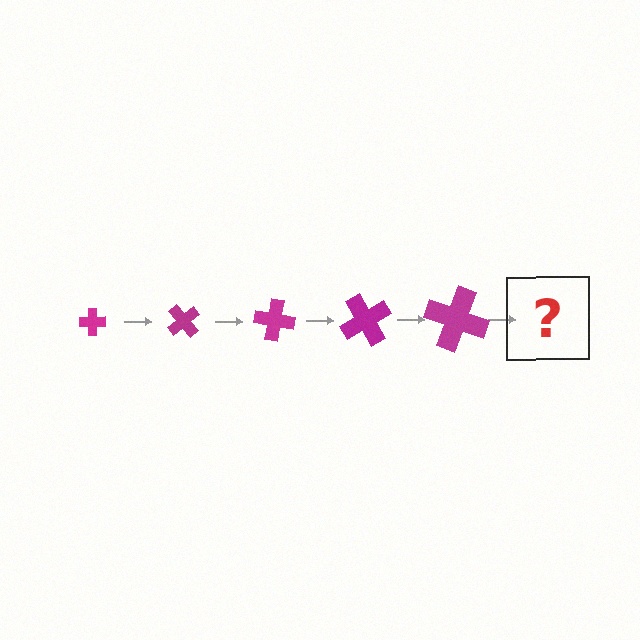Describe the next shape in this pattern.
It should be a cross, larger than the previous one and rotated 250 degrees from the start.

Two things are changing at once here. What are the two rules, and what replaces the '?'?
The two rules are that the cross grows larger each step and it rotates 50 degrees each step. The '?' should be a cross, larger than the previous one and rotated 250 degrees from the start.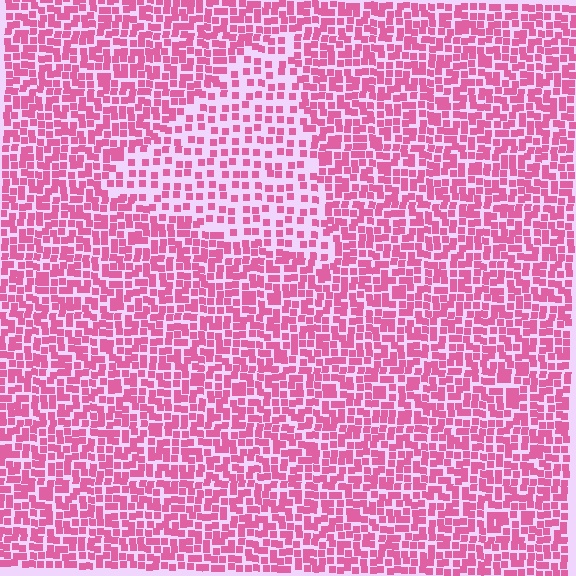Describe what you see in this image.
The image contains small pink elements arranged at two different densities. A triangle-shaped region is visible where the elements are less densely packed than the surrounding area.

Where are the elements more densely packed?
The elements are more densely packed outside the triangle boundary.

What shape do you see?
I see a triangle.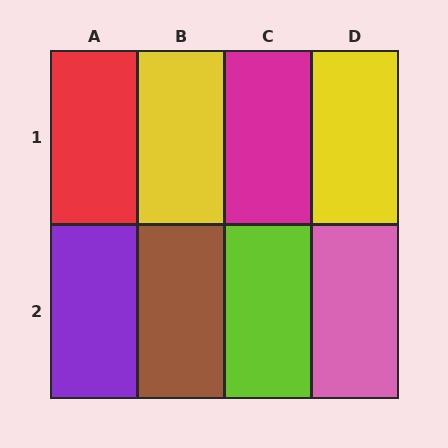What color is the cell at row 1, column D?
Yellow.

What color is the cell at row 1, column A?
Red.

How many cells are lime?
1 cell is lime.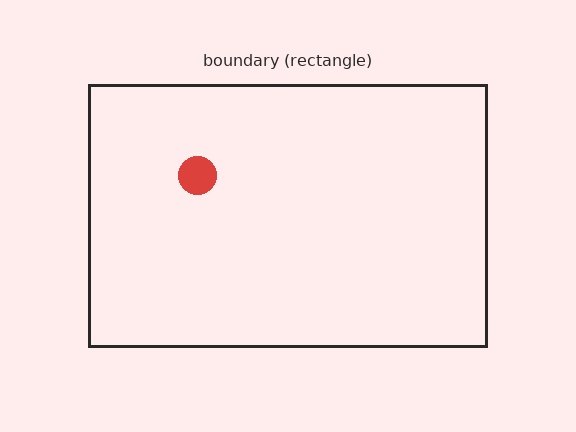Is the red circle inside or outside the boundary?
Inside.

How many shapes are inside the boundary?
1 inside, 0 outside.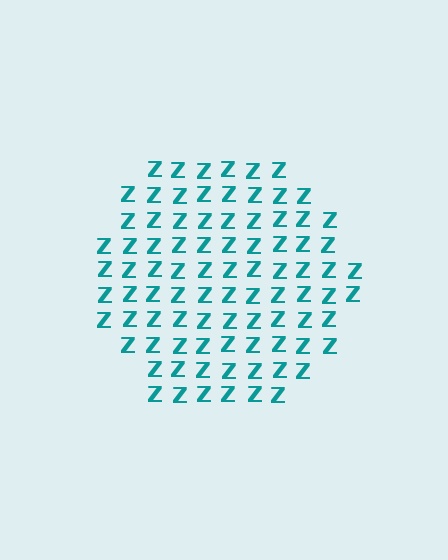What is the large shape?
The large shape is a hexagon.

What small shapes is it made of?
It is made of small letter Z's.